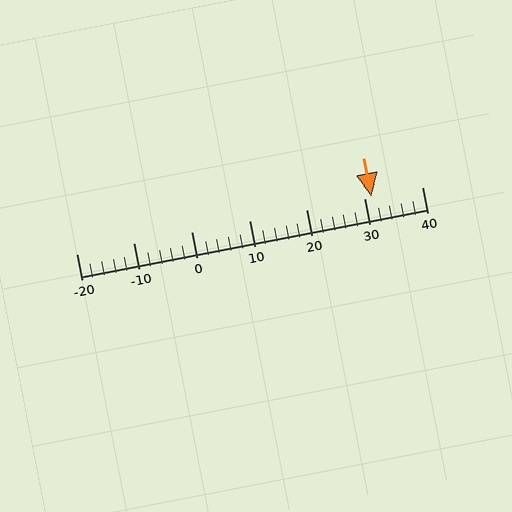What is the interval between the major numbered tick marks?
The major tick marks are spaced 10 units apart.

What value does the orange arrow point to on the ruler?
The orange arrow points to approximately 31.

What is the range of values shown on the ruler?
The ruler shows values from -20 to 40.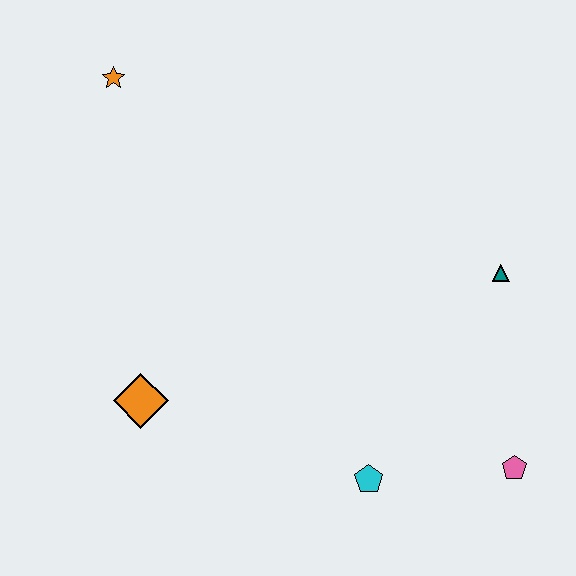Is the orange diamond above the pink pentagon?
Yes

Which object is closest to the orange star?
The orange diamond is closest to the orange star.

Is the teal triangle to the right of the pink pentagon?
No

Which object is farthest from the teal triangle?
The orange star is farthest from the teal triangle.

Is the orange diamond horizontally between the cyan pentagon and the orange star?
Yes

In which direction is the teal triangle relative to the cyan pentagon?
The teal triangle is above the cyan pentagon.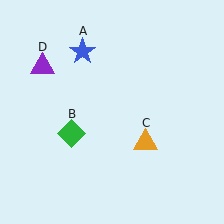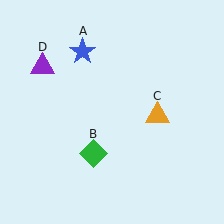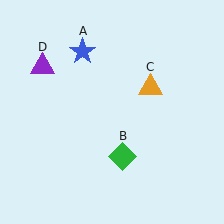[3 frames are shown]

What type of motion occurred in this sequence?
The green diamond (object B), orange triangle (object C) rotated counterclockwise around the center of the scene.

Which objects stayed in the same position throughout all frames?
Blue star (object A) and purple triangle (object D) remained stationary.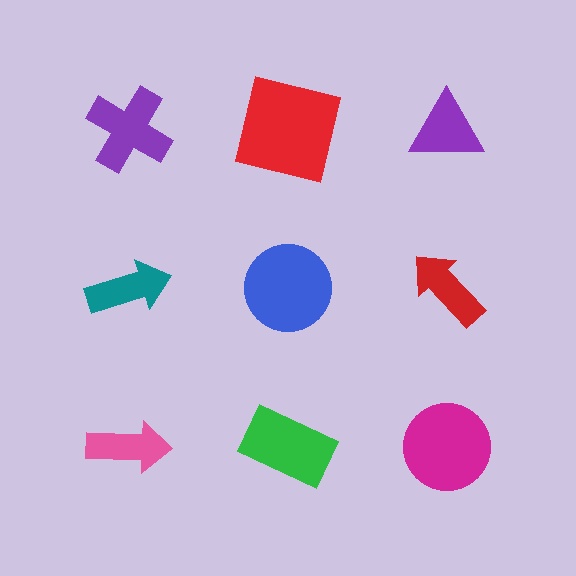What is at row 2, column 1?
A teal arrow.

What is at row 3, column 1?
A pink arrow.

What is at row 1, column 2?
A red square.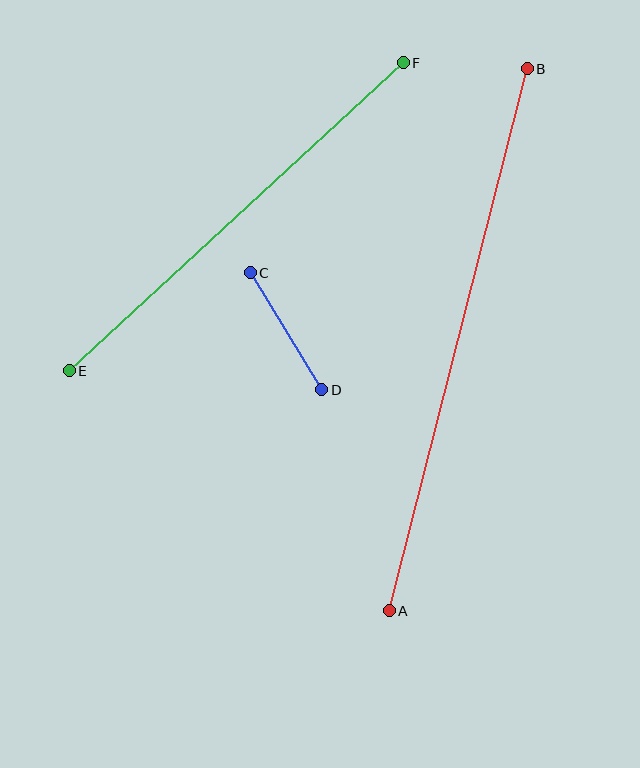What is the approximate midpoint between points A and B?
The midpoint is at approximately (458, 340) pixels.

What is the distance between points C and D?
The distance is approximately 137 pixels.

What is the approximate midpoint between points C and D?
The midpoint is at approximately (286, 331) pixels.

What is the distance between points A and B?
The distance is approximately 560 pixels.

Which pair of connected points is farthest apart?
Points A and B are farthest apart.